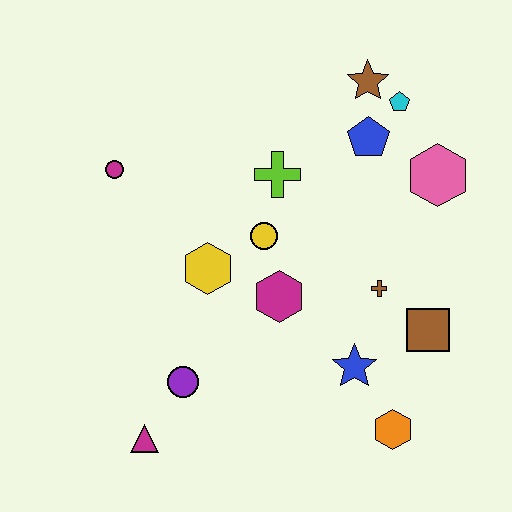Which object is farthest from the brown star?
The magenta triangle is farthest from the brown star.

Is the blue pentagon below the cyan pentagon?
Yes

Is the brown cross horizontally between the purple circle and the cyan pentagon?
Yes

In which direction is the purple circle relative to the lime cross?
The purple circle is below the lime cross.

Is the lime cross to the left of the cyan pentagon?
Yes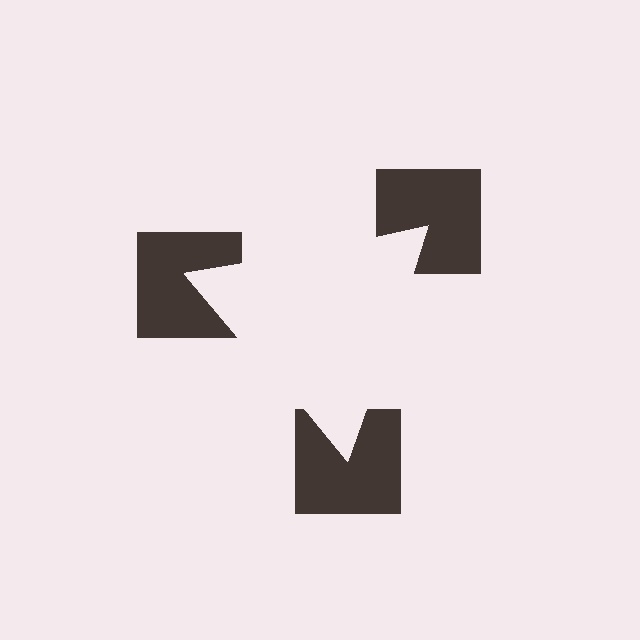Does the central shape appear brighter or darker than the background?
It typically appears slightly brighter than the background, even though no actual brightness change is drawn.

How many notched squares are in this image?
There are 3 — one at each vertex of the illusory triangle.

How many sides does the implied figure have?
3 sides.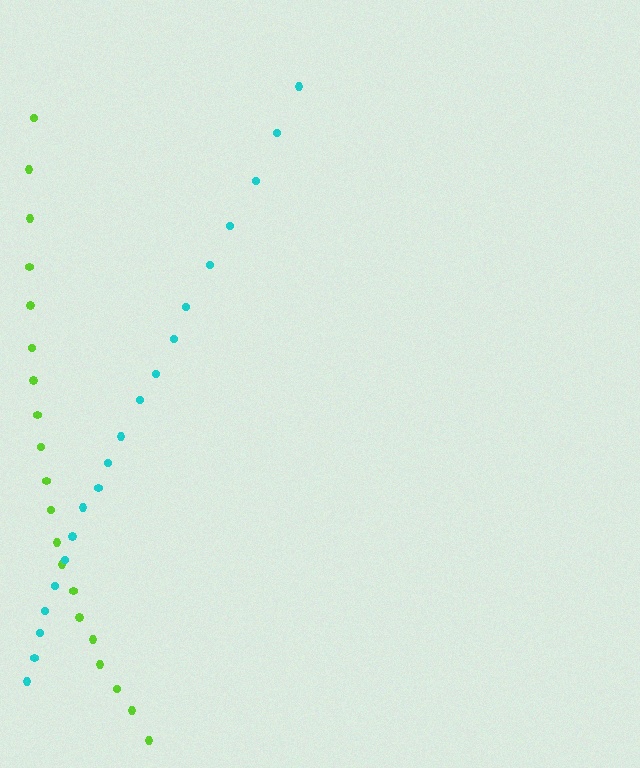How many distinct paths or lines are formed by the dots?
There are 2 distinct paths.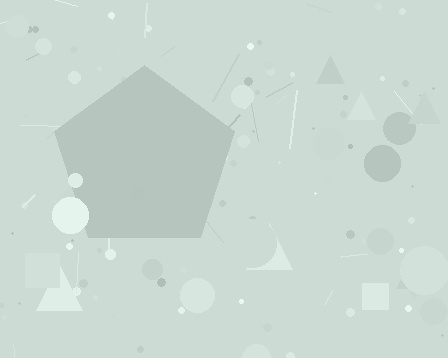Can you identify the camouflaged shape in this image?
The camouflaged shape is a pentagon.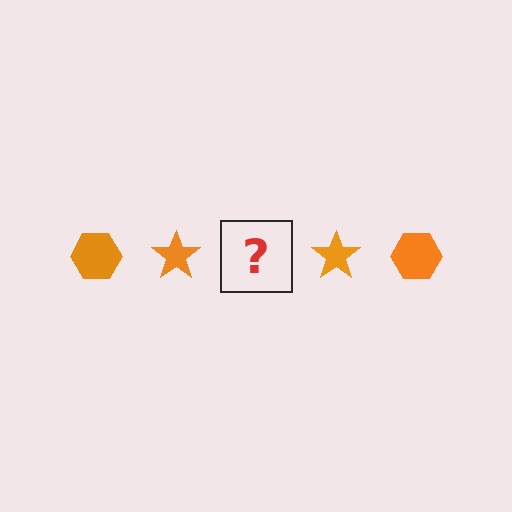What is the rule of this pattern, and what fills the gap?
The rule is that the pattern cycles through hexagon, star shapes in orange. The gap should be filled with an orange hexagon.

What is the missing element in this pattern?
The missing element is an orange hexagon.